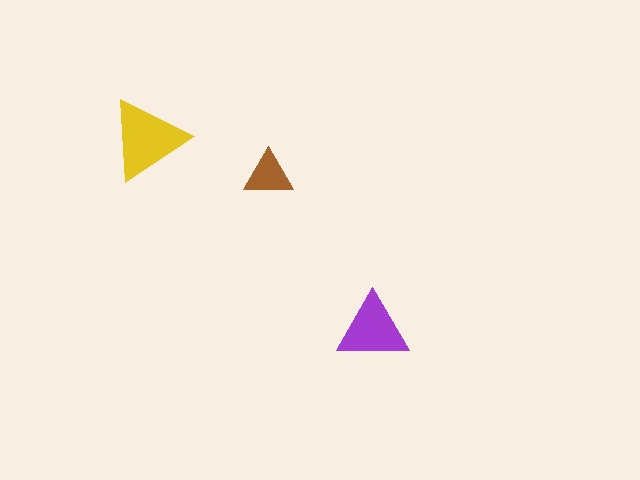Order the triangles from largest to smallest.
the yellow one, the purple one, the brown one.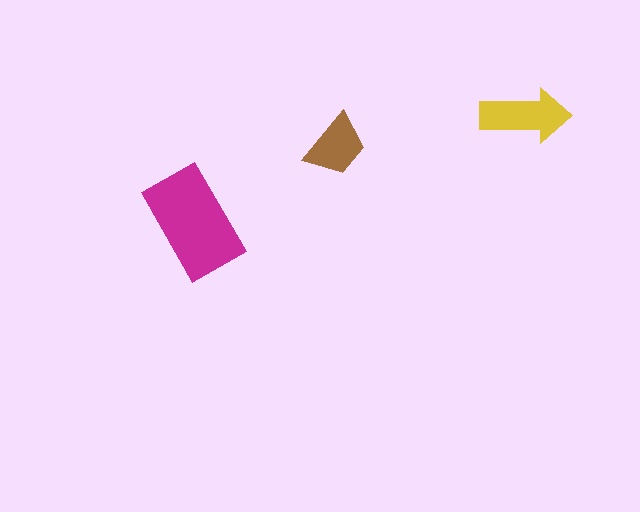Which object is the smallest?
The brown trapezoid.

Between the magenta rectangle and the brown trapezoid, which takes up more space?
The magenta rectangle.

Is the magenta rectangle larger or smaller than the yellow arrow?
Larger.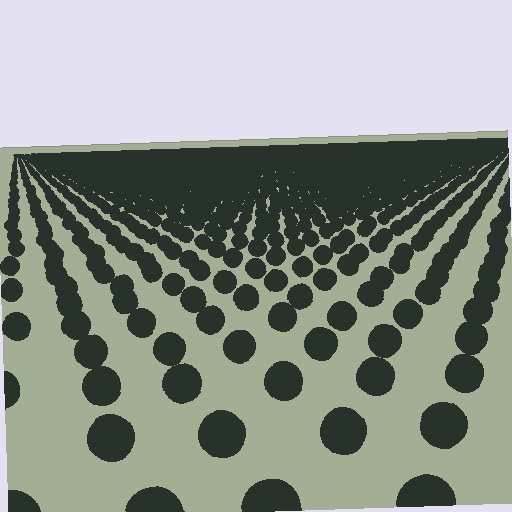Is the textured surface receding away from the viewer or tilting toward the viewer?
The surface is receding away from the viewer. Texture elements get smaller and denser toward the top.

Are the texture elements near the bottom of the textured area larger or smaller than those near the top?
Larger. Near the bottom, elements are closer to the viewer and appear at a bigger on-screen size.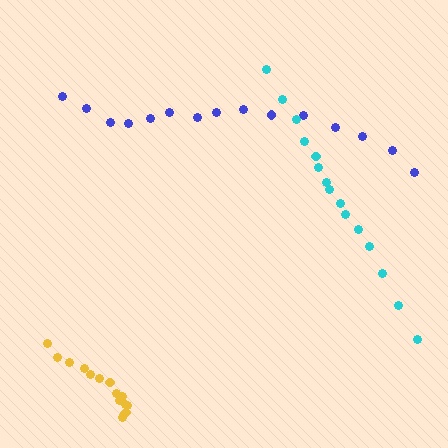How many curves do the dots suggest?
There are 3 distinct paths.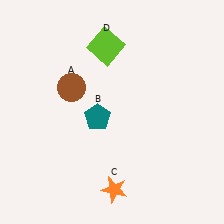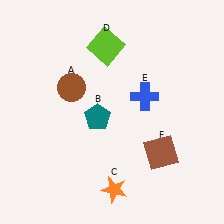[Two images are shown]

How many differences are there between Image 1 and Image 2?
There are 2 differences between the two images.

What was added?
A blue cross (E), a brown square (F) were added in Image 2.